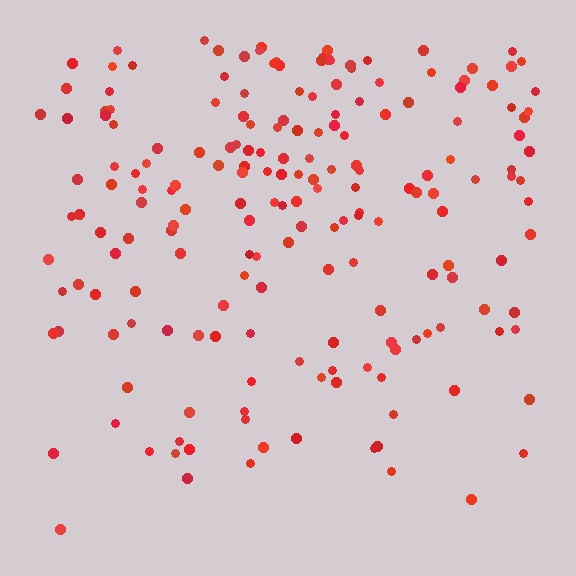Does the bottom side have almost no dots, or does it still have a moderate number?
Still a moderate number, just noticeably fewer than the top.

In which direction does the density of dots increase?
From bottom to top, with the top side densest.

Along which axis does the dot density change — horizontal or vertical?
Vertical.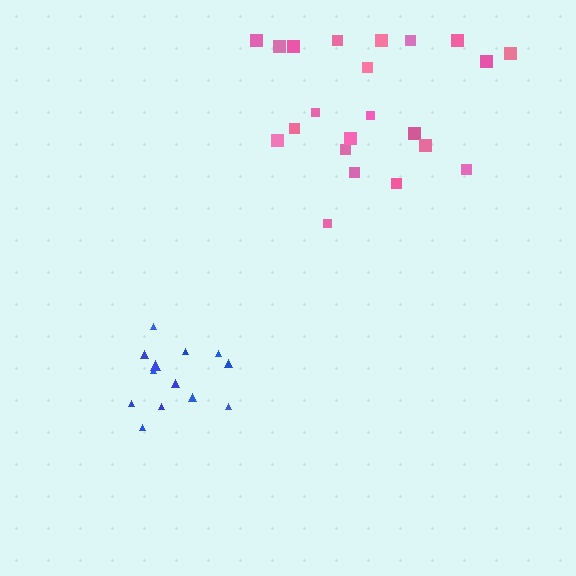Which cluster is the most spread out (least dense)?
Pink.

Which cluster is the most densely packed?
Blue.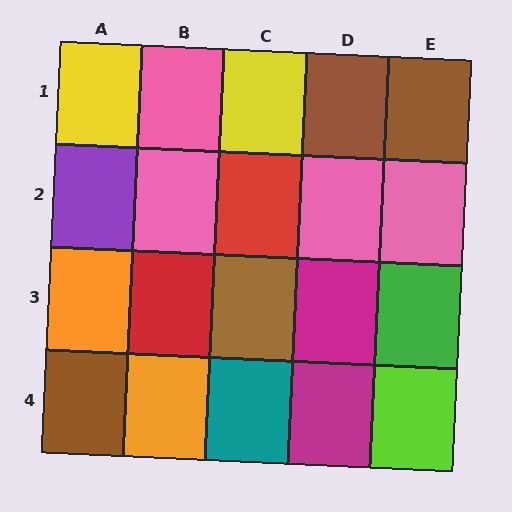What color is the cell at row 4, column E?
Lime.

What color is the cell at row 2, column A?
Purple.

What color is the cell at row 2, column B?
Pink.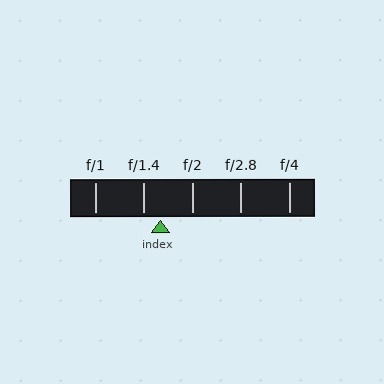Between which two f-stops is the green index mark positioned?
The index mark is between f/1.4 and f/2.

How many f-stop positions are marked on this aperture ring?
There are 5 f-stop positions marked.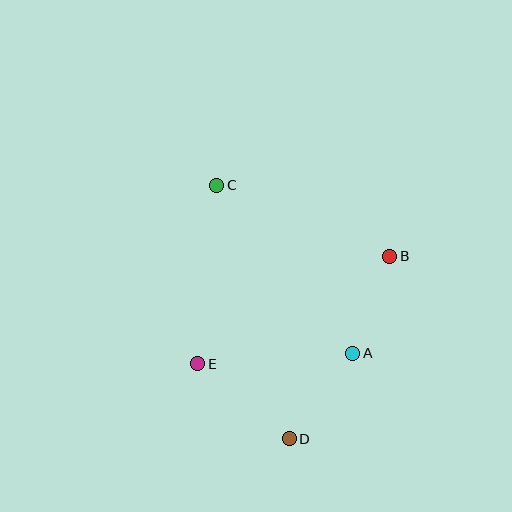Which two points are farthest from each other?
Points C and D are farthest from each other.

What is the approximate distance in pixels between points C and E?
The distance between C and E is approximately 180 pixels.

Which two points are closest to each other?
Points A and B are closest to each other.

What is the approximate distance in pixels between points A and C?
The distance between A and C is approximately 216 pixels.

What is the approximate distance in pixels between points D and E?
The distance between D and E is approximately 118 pixels.